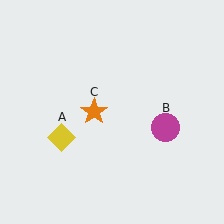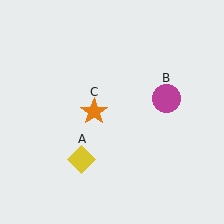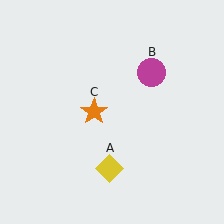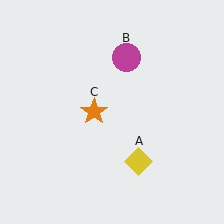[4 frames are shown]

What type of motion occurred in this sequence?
The yellow diamond (object A), magenta circle (object B) rotated counterclockwise around the center of the scene.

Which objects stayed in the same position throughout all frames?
Orange star (object C) remained stationary.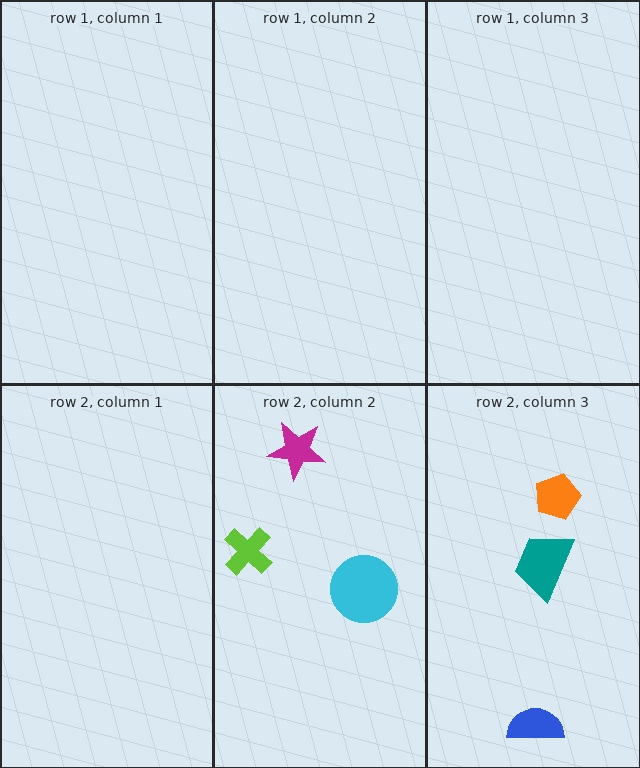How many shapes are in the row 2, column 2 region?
3.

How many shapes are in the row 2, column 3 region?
3.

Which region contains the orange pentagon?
The row 2, column 3 region.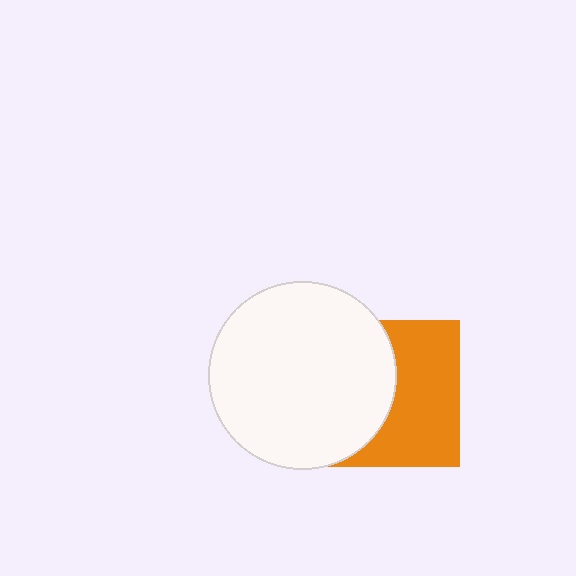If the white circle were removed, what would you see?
You would see the complete orange square.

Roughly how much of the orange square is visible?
About half of it is visible (roughly 52%).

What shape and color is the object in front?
The object in front is a white circle.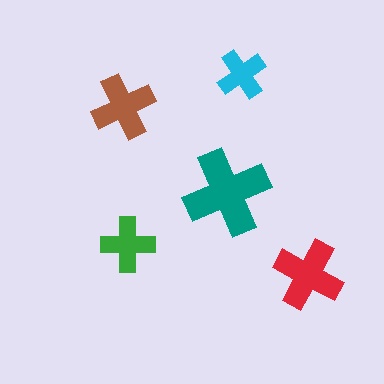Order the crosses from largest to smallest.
the teal one, the red one, the brown one, the green one, the cyan one.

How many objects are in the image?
There are 5 objects in the image.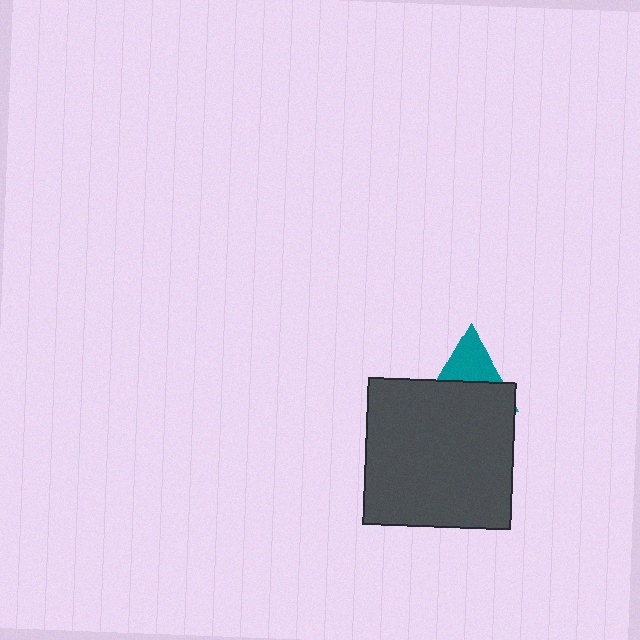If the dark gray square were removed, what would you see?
You would see the complete teal triangle.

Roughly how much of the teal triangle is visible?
About half of it is visible (roughly 46%).